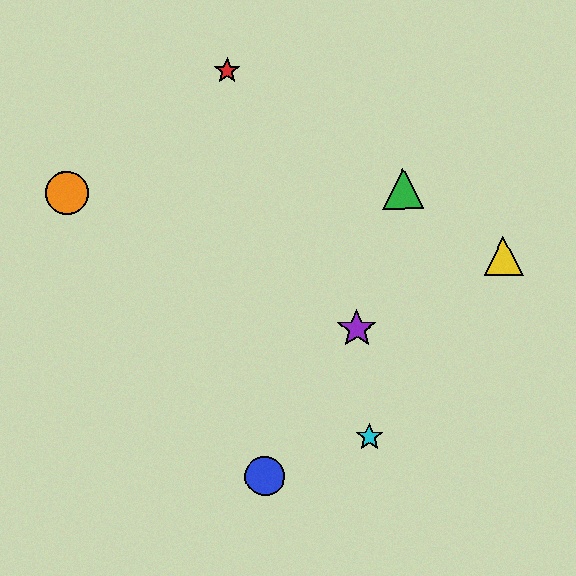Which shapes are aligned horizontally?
The green triangle, the orange circle are aligned horizontally.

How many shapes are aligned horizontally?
2 shapes (the green triangle, the orange circle) are aligned horizontally.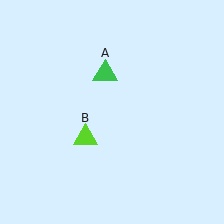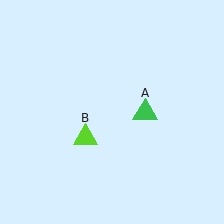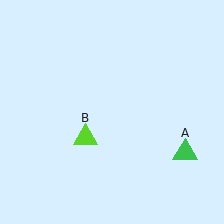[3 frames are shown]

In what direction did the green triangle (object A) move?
The green triangle (object A) moved down and to the right.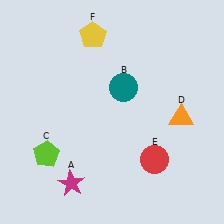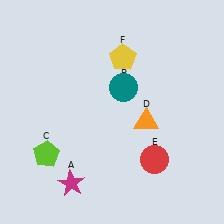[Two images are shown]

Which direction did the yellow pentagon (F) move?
The yellow pentagon (F) moved right.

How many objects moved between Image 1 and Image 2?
2 objects moved between the two images.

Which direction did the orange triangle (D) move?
The orange triangle (D) moved left.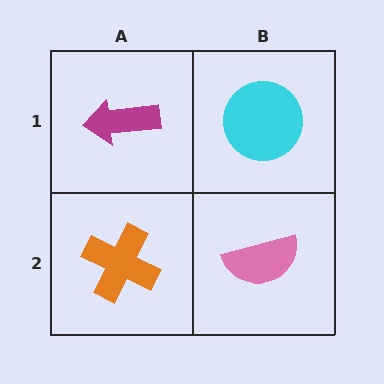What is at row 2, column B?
A pink semicircle.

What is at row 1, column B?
A cyan circle.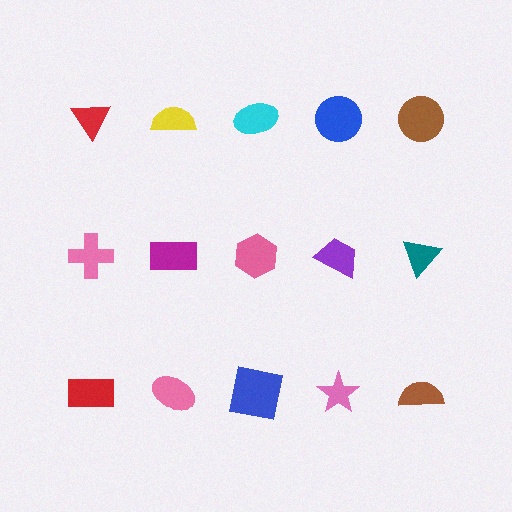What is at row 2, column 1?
A pink cross.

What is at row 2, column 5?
A teal triangle.